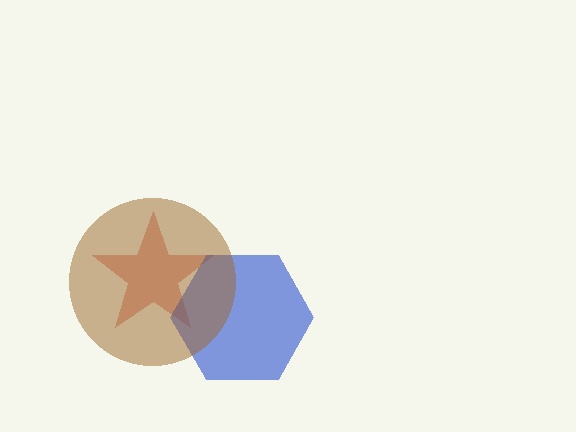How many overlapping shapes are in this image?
There are 3 overlapping shapes in the image.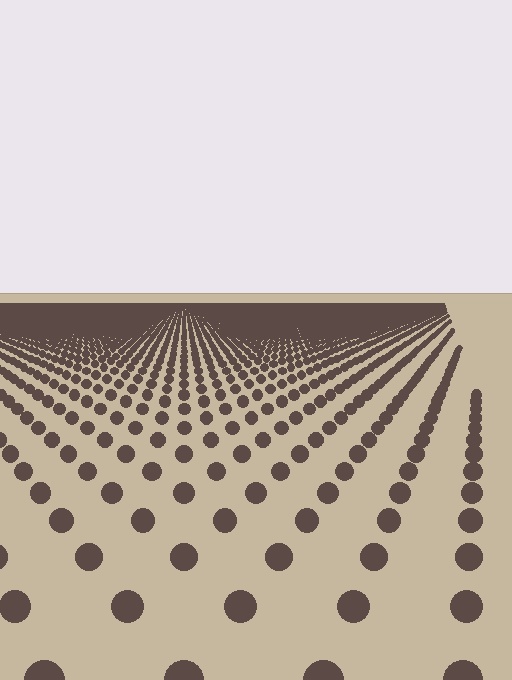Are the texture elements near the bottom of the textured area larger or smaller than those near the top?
Larger. Near the bottom, elements are closer to the viewer and appear at a bigger on-screen size.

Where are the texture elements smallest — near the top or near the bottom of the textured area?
Near the top.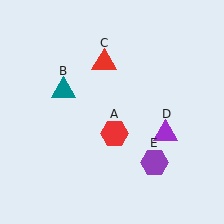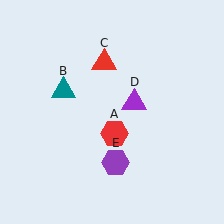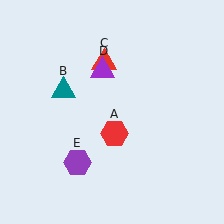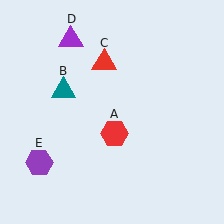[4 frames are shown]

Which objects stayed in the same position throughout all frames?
Red hexagon (object A) and teal triangle (object B) and red triangle (object C) remained stationary.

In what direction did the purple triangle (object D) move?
The purple triangle (object D) moved up and to the left.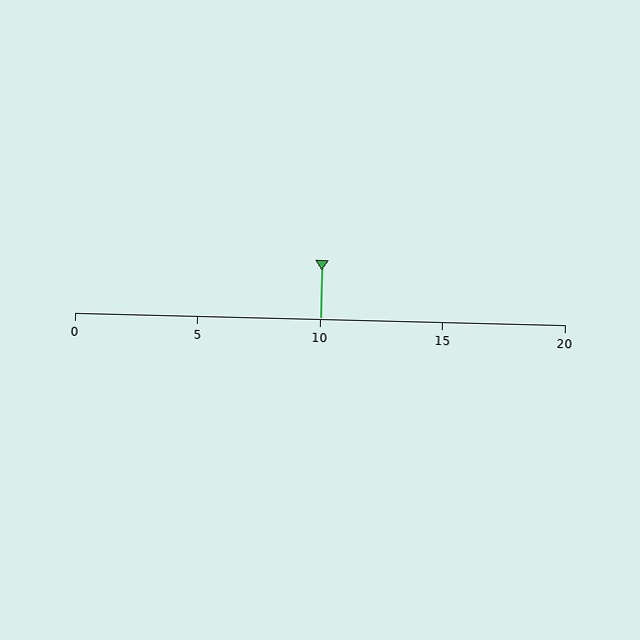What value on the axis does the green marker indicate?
The marker indicates approximately 10.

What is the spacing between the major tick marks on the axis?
The major ticks are spaced 5 apart.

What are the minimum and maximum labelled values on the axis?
The axis runs from 0 to 20.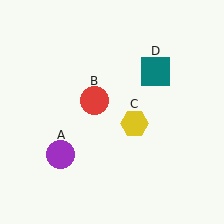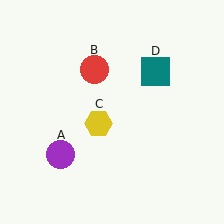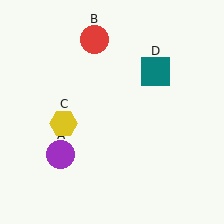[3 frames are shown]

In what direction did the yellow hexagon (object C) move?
The yellow hexagon (object C) moved left.